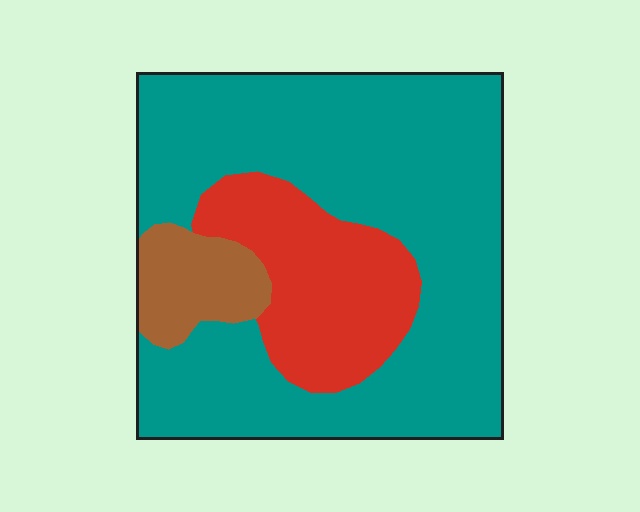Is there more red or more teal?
Teal.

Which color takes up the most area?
Teal, at roughly 70%.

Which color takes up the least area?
Brown, at roughly 10%.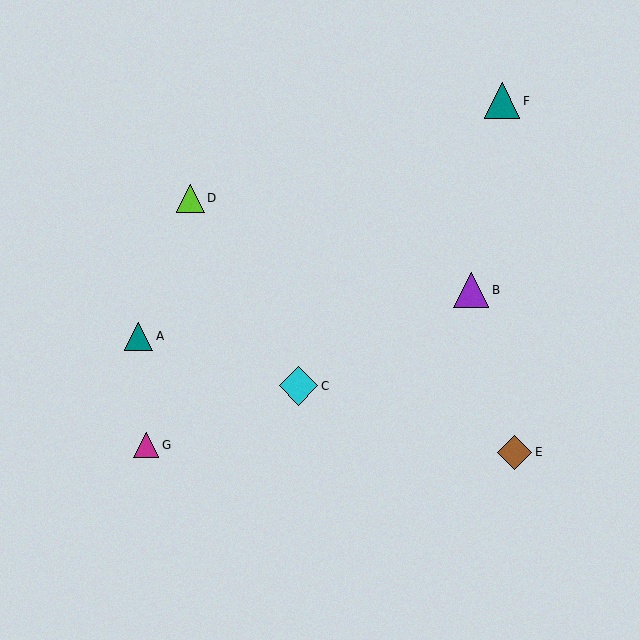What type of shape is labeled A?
Shape A is a teal triangle.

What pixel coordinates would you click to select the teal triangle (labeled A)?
Click at (138, 336) to select the teal triangle A.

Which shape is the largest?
The cyan diamond (labeled C) is the largest.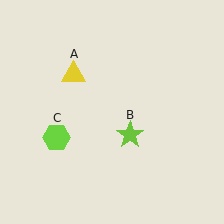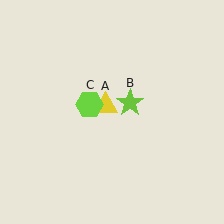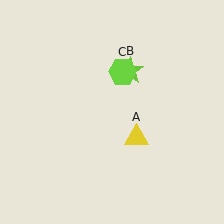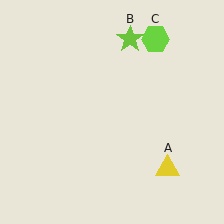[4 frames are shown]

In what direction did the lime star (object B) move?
The lime star (object B) moved up.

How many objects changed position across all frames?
3 objects changed position: yellow triangle (object A), lime star (object B), lime hexagon (object C).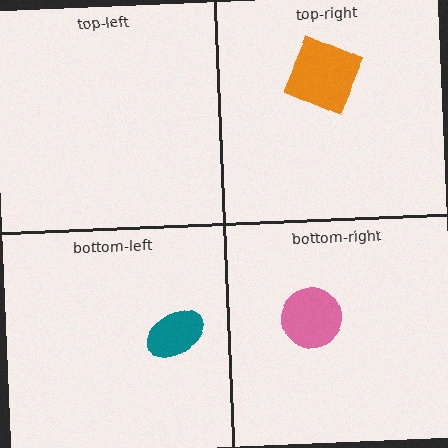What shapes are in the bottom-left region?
The teal ellipse.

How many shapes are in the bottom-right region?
1.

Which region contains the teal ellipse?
The bottom-left region.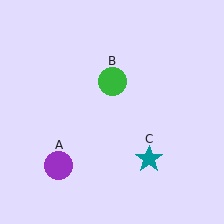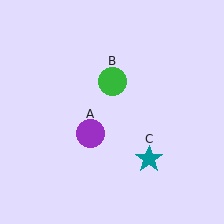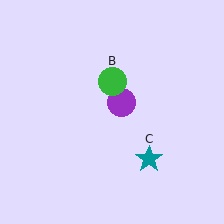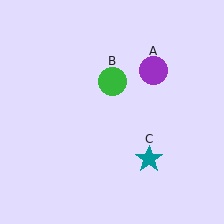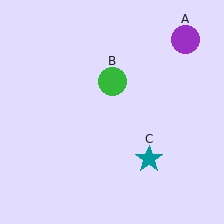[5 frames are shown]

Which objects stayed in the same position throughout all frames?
Green circle (object B) and teal star (object C) remained stationary.